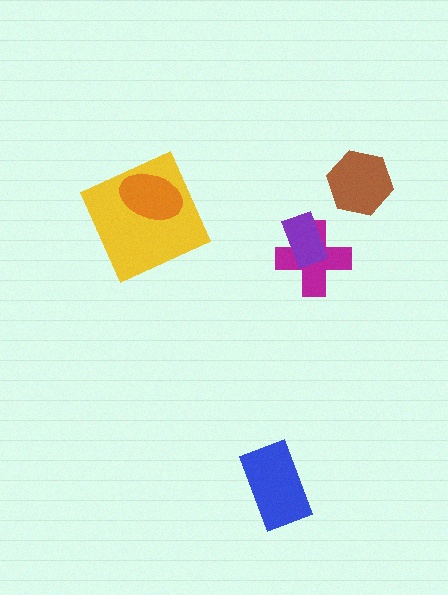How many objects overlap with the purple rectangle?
1 object overlaps with the purple rectangle.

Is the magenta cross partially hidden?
Yes, it is partially covered by another shape.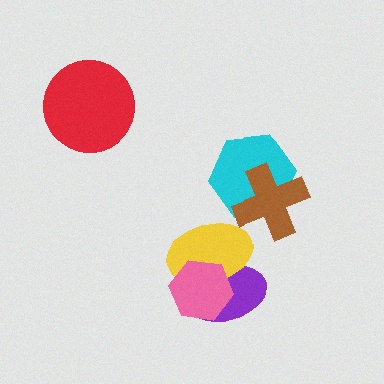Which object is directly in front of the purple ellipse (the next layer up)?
The yellow ellipse is directly in front of the purple ellipse.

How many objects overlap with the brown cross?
1 object overlaps with the brown cross.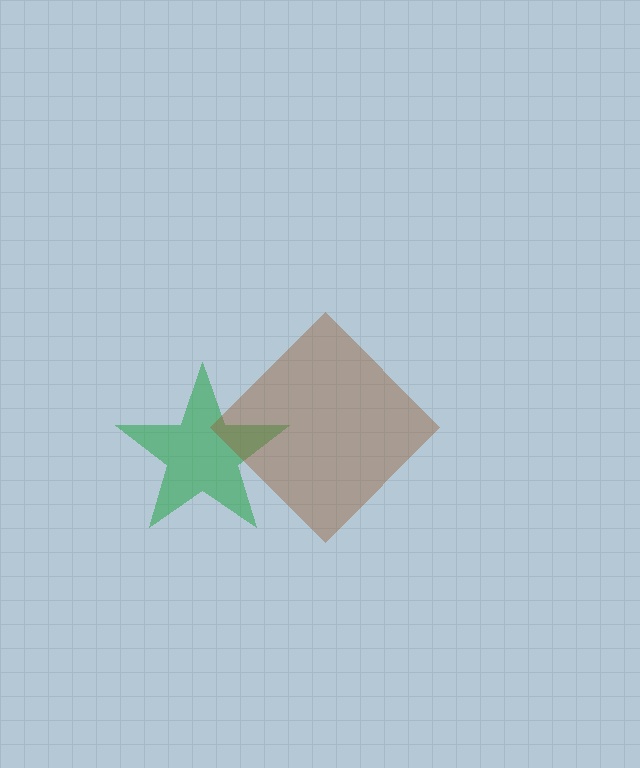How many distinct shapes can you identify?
There are 2 distinct shapes: a green star, a brown diamond.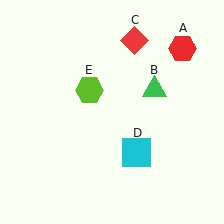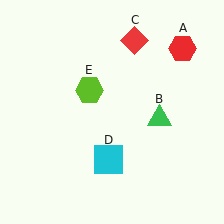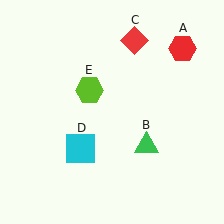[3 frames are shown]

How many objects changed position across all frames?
2 objects changed position: green triangle (object B), cyan square (object D).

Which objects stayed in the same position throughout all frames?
Red hexagon (object A) and red diamond (object C) and lime hexagon (object E) remained stationary.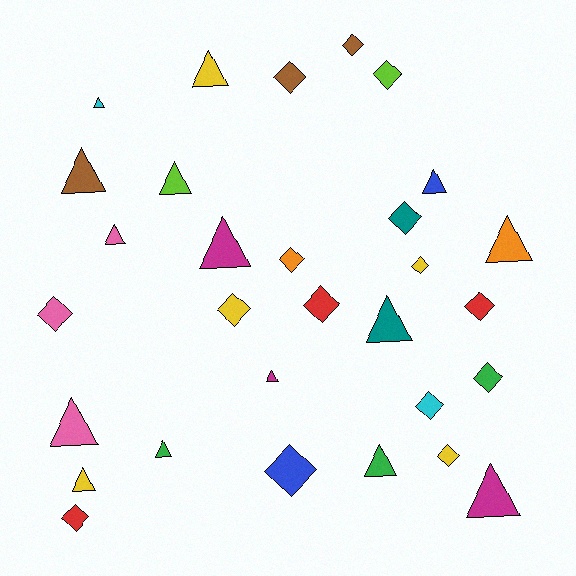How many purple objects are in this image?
There are no purple objects.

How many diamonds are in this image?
There are 15 diamonds.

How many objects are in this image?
There are 30 objects.